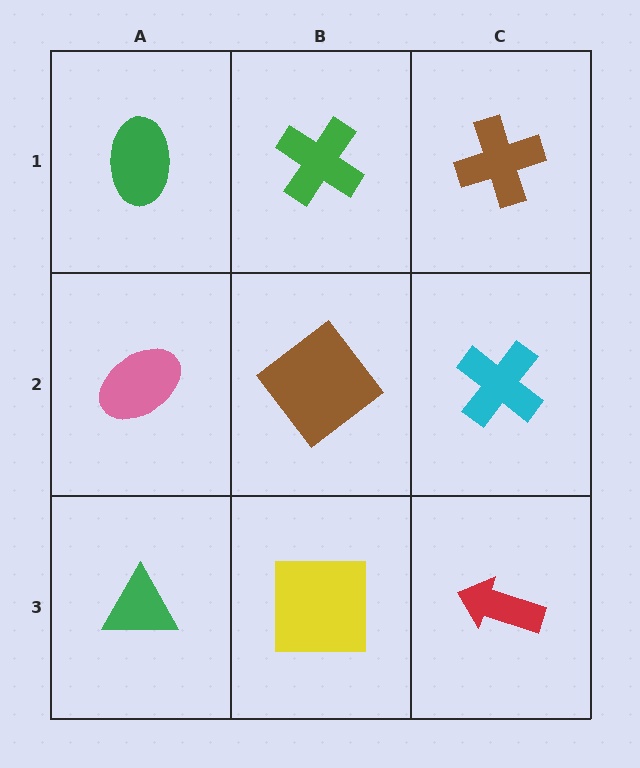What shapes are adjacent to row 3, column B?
A brown diamond (row 2, column B), a green triangle (row 3, column A), a red arrow (row 3, column C).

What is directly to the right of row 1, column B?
A brown cross.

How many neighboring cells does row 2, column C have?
3.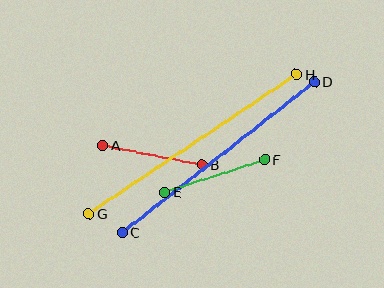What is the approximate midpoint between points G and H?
The midpoint is at approximately (193, 144) pixels.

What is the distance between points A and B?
The distance is approximately 102 pixels.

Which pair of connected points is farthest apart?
Points G and H are farthest apart.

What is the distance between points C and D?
The distance is approximately 244 pixels.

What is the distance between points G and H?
The distance is approximately 251 pixels.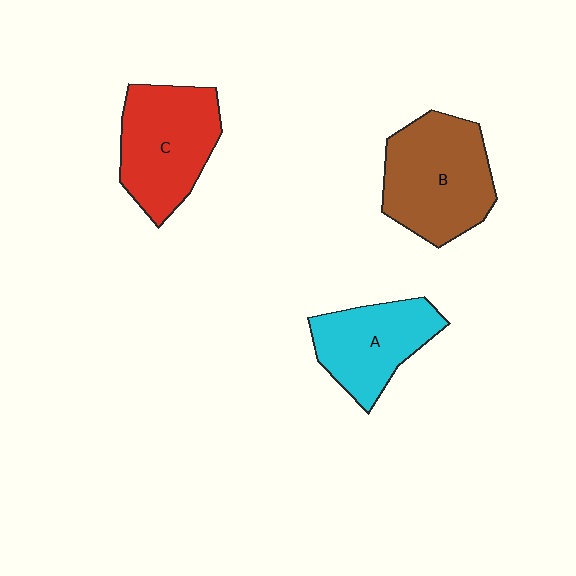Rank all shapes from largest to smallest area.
From largest to smallest: B (brown), C (red), A (cyan).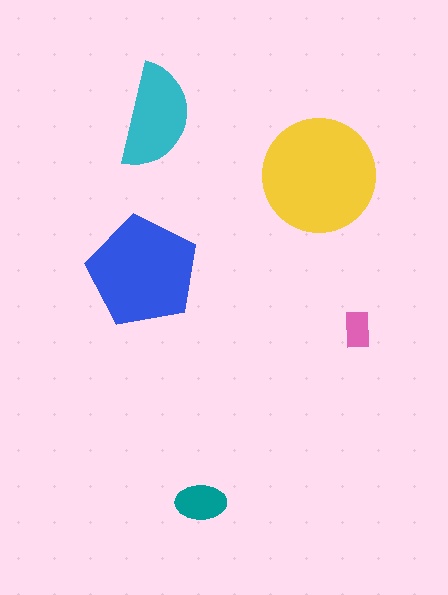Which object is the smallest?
The pink rectangle.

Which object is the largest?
The yellow circle.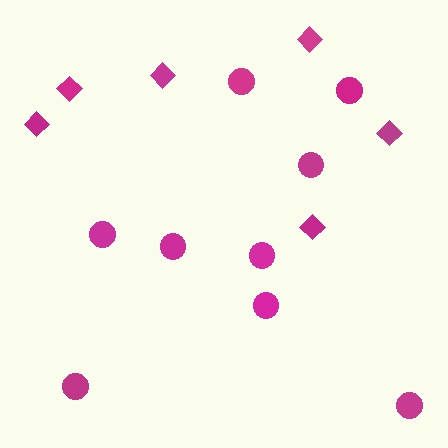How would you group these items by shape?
There are 2 groups: one group of circles (9) and one group of diamonds (6).